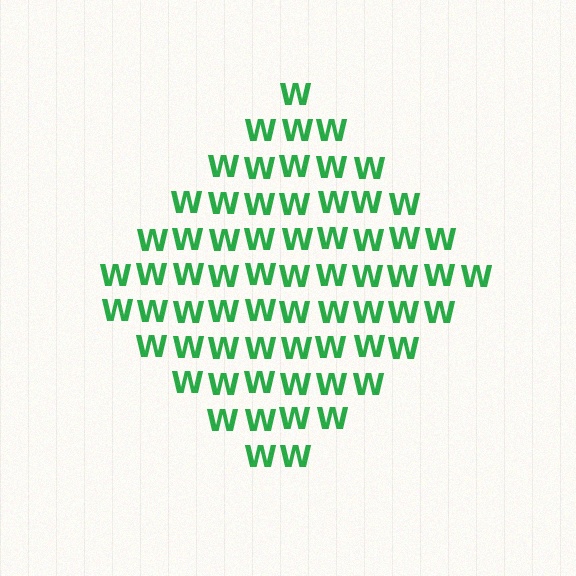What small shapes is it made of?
It is made of small letter W's.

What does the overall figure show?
The overall figure shows a diamond.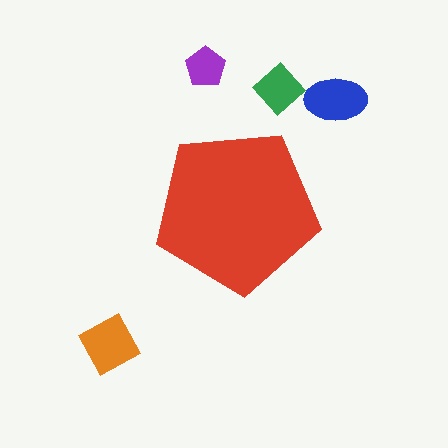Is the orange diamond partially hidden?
No, the orange diamond is fully visible.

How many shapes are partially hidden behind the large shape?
0 shapes are partially hidden.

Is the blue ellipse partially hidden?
No, the blue ellipse is fully visible.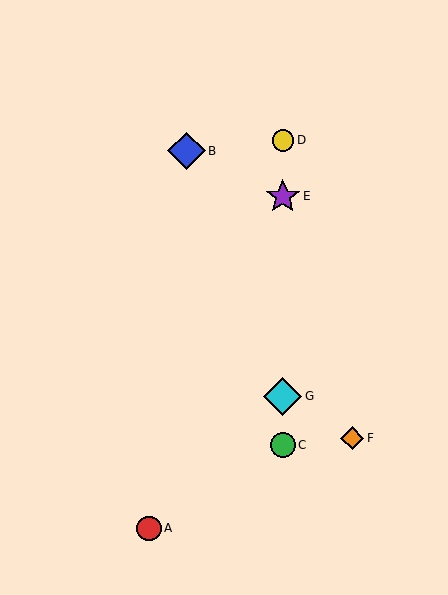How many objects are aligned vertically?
4 objects (C, D, E, G) are aligned vertically.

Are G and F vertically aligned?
No, G is at x≈283 and F is at x≈352.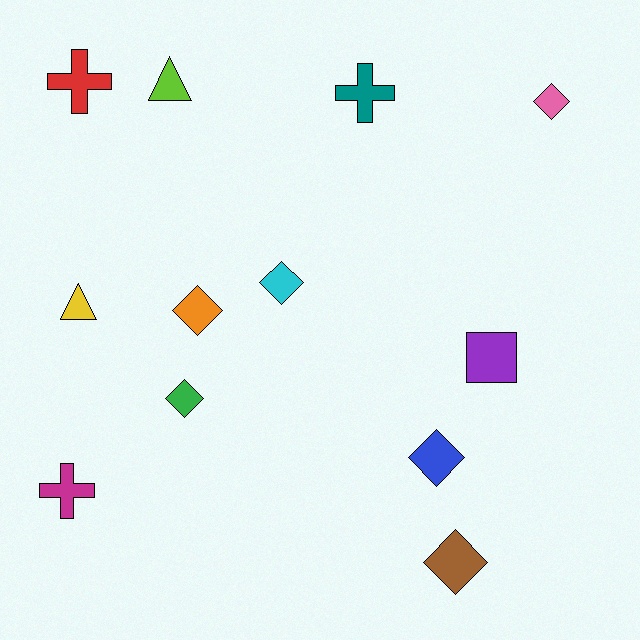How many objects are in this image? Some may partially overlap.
There are 12 objects.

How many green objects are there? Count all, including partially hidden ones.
There is 1 green object.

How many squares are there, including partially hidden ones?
There is 1 square.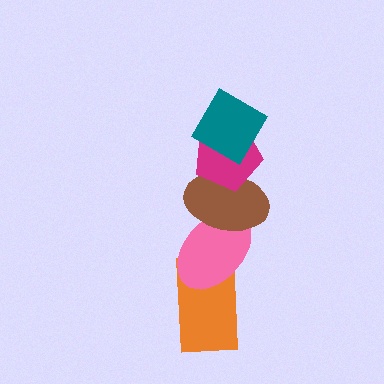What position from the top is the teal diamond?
The teal diamond is 1st from the top.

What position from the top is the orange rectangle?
The orange rectangle is 5th from the top.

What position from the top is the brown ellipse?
The brown ellipse is 3rd from the top.